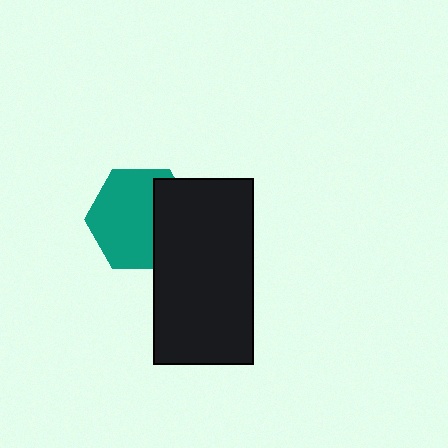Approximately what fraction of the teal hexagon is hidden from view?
Roughly 34% of the teal hexagon is hidden behind the black rectangle.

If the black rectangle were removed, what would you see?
You would see the complete teal hexagon.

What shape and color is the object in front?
The object in front is a black rectangle.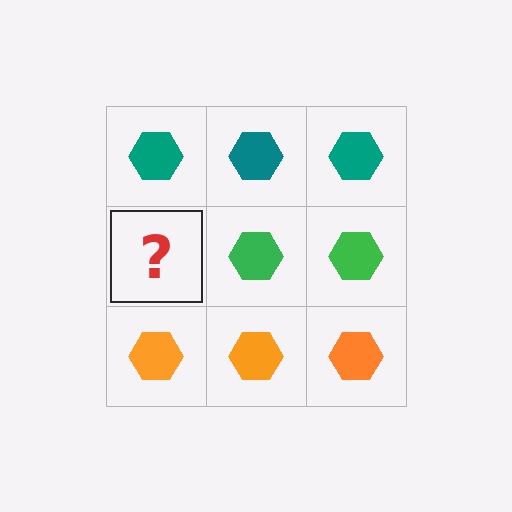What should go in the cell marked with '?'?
The missing cell should contain a green hexagon.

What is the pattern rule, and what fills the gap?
The rule is that each row has a consistent color. The gap should be filled with a green hexagon.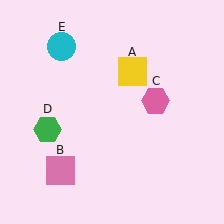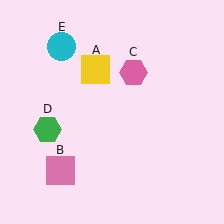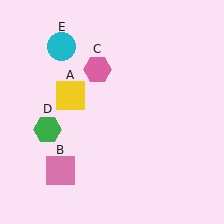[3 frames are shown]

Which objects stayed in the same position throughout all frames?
Pink square (object B) and green hexagon (object D) and cyan circle (object E) remained stationary.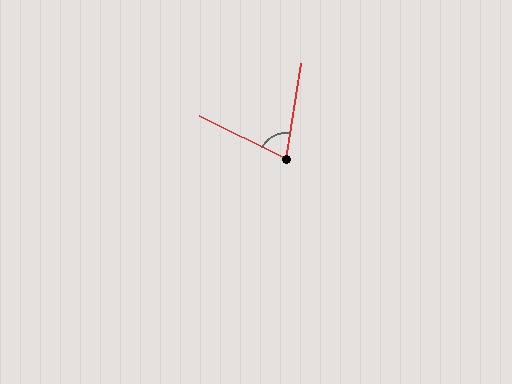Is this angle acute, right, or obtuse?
It is acute.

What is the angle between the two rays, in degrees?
Approximately 72 degrees.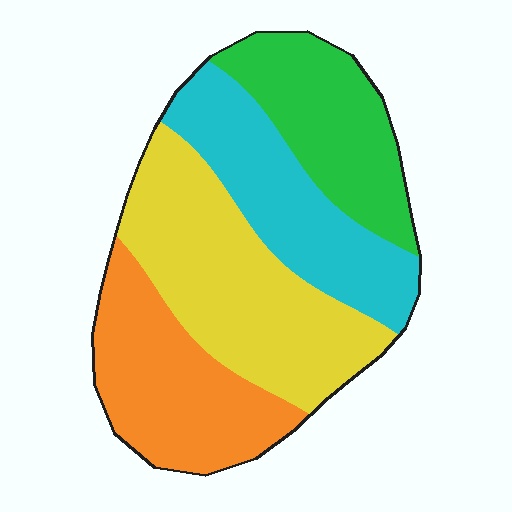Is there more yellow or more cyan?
Yellow.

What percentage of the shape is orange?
Orange takes up about one quarter (1/4) of the shape.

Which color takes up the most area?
Yellow, at roughly 35%.